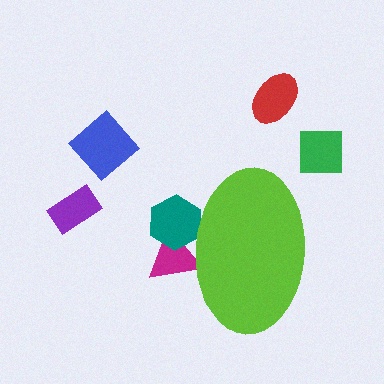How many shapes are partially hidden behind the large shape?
2 shapes are partially hidden.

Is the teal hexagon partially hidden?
Yes, the teal hexagon is partially hidden behind the lime ellipse.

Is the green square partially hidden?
No, the green square is fully visible.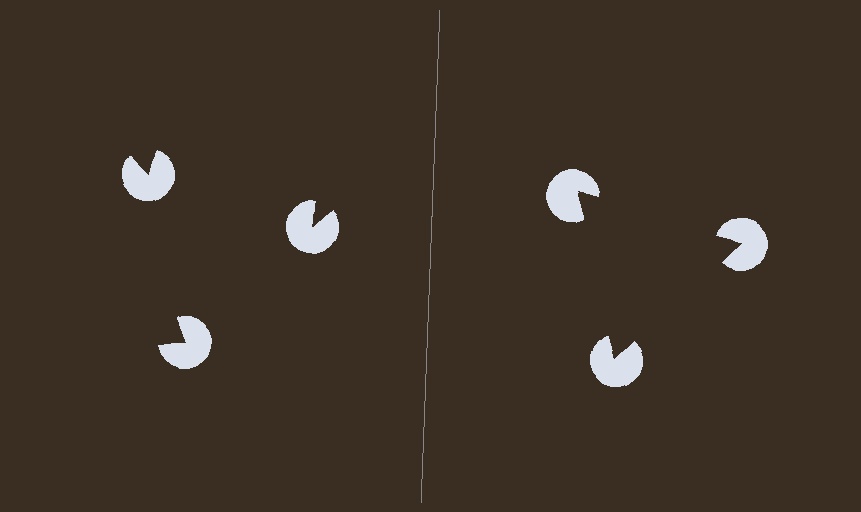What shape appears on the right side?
An illusory triangle.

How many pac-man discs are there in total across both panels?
6 — 3 on each side.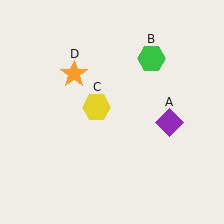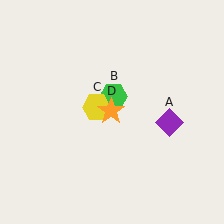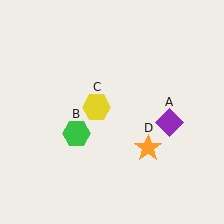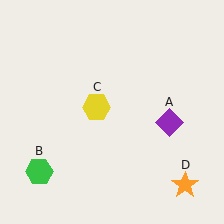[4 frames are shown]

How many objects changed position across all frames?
2 objects changed position: green hexagon (object B), orange star (object D).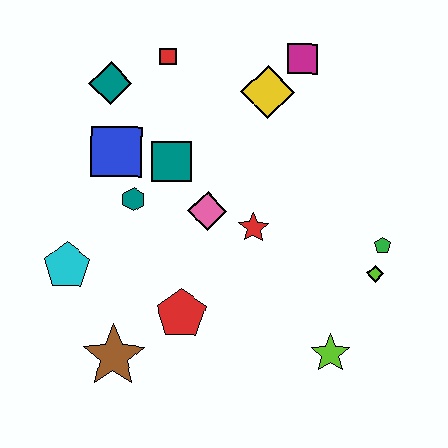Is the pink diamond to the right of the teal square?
Yes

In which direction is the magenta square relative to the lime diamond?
The magenta square is above the lime diamond.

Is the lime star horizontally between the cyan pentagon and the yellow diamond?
No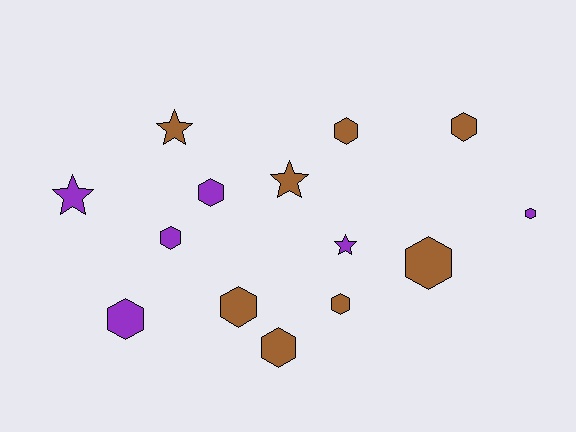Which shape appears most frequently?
Hexagon, with 10 objects.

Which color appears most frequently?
Brown, with 8 objects.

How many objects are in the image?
There are 14 objects.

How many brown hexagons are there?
There are 6 brown hexagons.